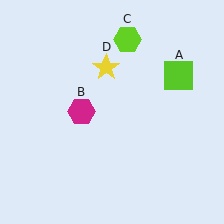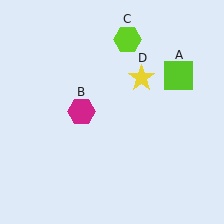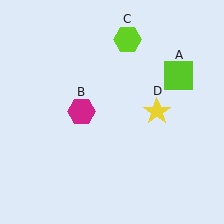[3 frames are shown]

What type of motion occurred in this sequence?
The yellow star (object D) rotated clockwise around the center of the scene.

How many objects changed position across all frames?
1 object changed position: yellow star (object D).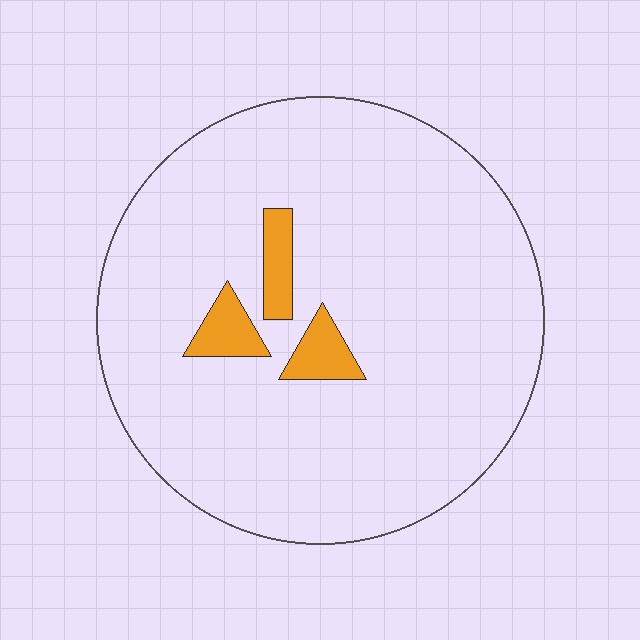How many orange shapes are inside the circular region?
3.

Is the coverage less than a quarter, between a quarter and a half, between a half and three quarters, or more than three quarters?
Less than a quarter.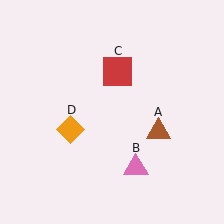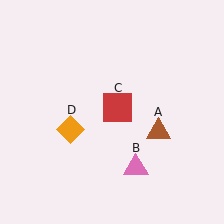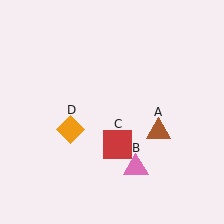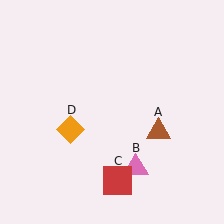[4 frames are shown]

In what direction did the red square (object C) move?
The red square (object C) moved down.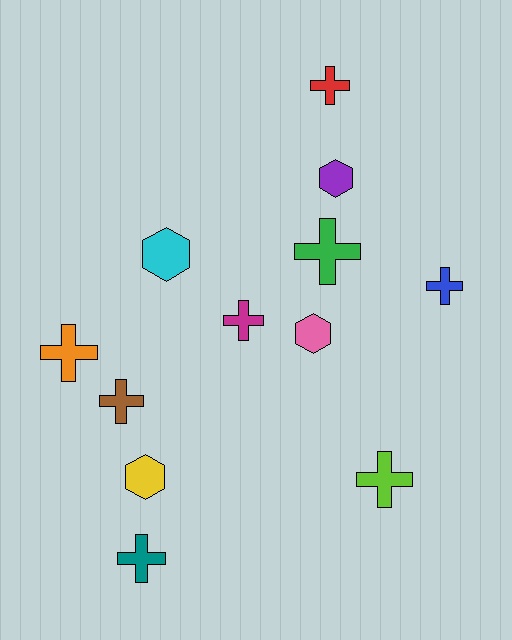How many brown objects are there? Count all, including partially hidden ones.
There is 1 brown object.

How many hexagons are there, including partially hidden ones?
There are 4 hexagons.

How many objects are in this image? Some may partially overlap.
There are 12 objects.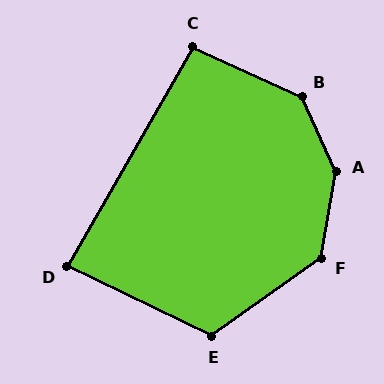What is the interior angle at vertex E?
Approximately 119 degrees (obtuse).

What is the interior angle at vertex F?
Approximately 135 degrees (obtuse).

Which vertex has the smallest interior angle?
D, at approximately 86 degrees.